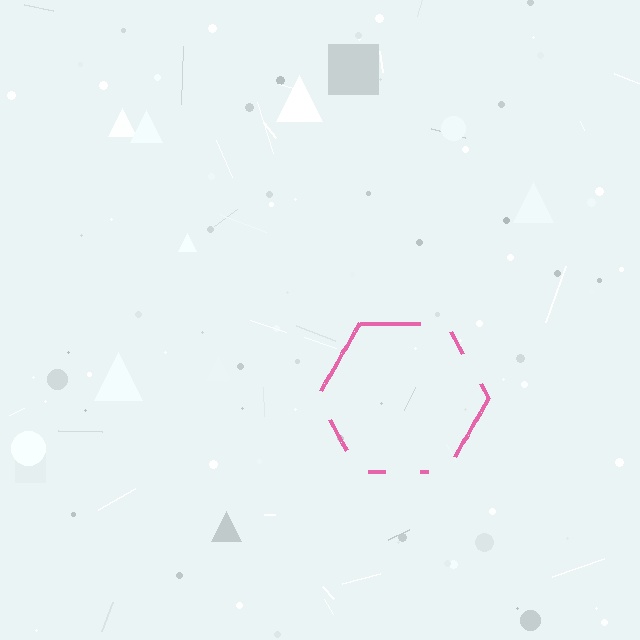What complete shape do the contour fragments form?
The contour fragments form a hexagon.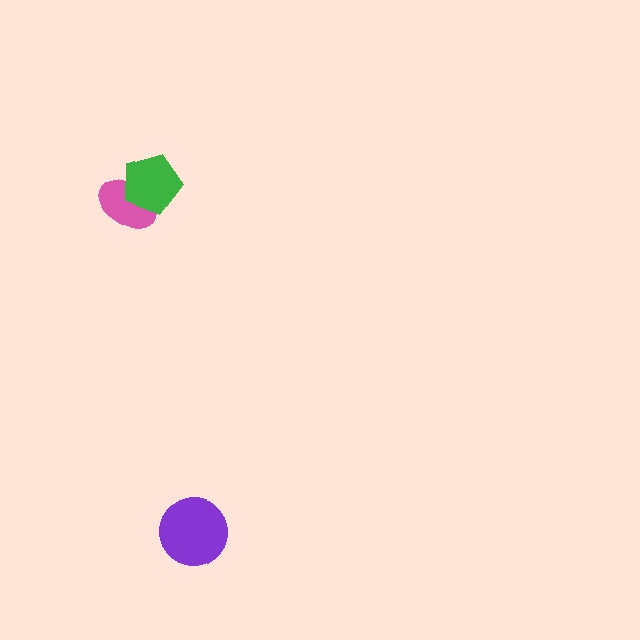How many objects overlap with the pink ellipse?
1 object overlaps with the pink ellipse.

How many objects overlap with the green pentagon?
1 object overlaps with the green pentagon.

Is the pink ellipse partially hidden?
Yes, it is partially covered by another shape.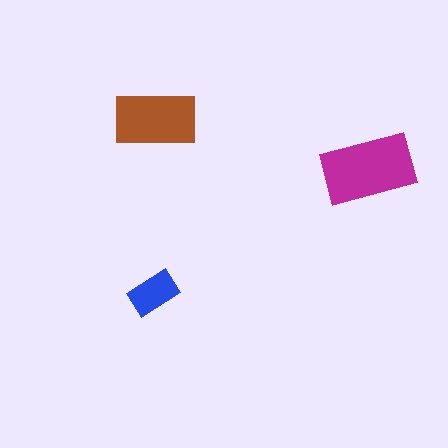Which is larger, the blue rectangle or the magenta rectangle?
The magenta one.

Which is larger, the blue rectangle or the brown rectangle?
The brown one.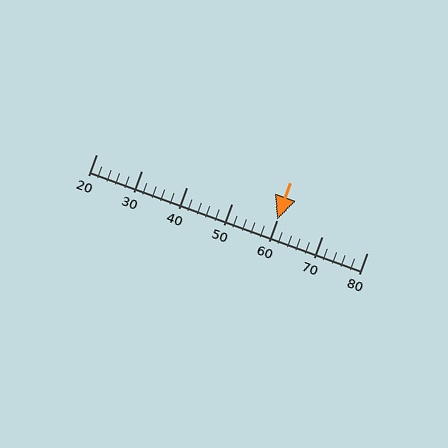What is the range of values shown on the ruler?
The ruler shows values from 20 to 80.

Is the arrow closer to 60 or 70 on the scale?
The arrow is closer to 60.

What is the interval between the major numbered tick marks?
The major tick marks are spaced 10 units apart.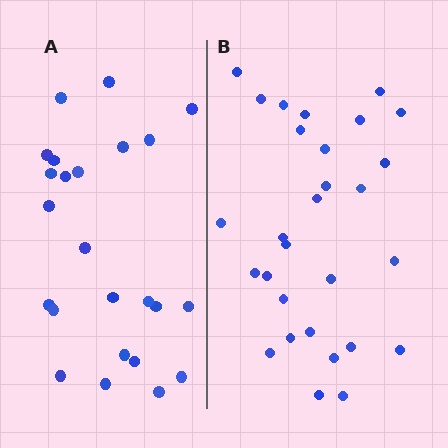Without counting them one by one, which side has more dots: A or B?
Region B (the right region) has more dots.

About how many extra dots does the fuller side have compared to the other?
Region B has about 5 more dots than region A.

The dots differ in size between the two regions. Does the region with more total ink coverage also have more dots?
No. Region A has more total ink coverage because its dots are larger, but region B actually contains more individual dots. Total area can be misleading — the number of items is what matters here.